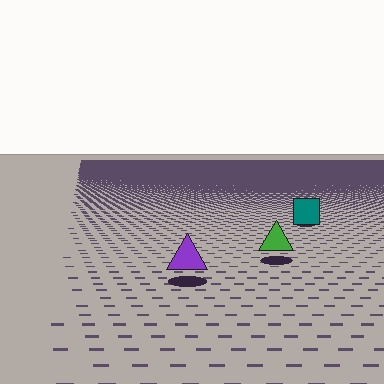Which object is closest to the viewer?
The purple triangle is closest. The texture marks near it are larger and more spread out.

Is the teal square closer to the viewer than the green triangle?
No. The green triangle is closer — you can tell from the texture gradient: the ground texture is coarser near it.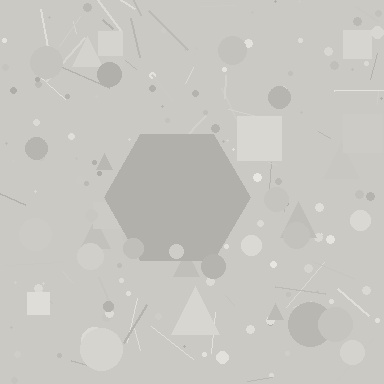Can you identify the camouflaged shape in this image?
The camouflaged shape is a hexagon.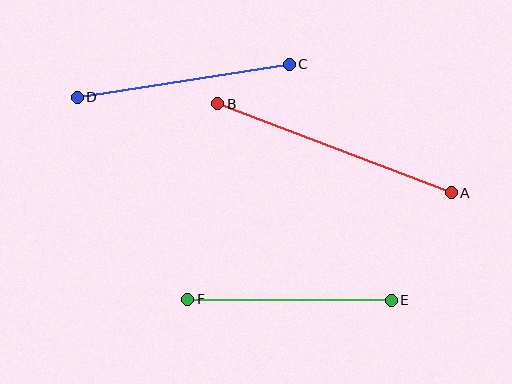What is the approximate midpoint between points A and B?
The midpoint is at approximately (335, 148) pixels.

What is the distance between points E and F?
The distance is approximately 204 pixels.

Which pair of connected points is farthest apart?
Points A and B are farthest apart.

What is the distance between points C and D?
The distance is approximately 214 pixels.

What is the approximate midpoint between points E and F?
The midpoint is at approximately (289, 300) pixels.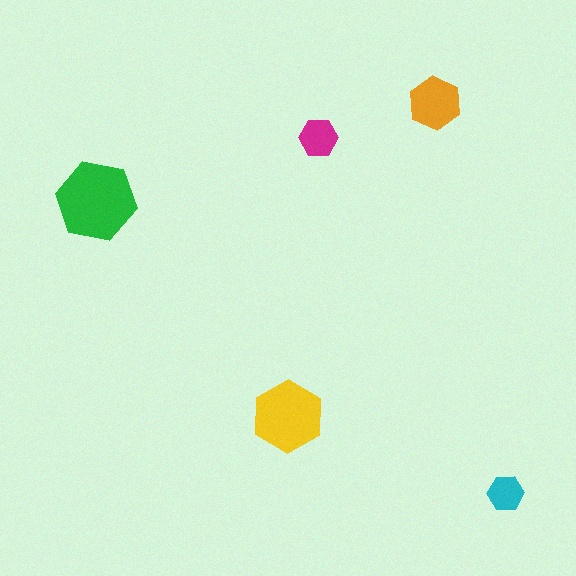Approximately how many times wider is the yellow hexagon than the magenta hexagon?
About 2 times wider.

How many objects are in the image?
There are 5 objects in the image.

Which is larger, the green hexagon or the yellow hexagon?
The green one.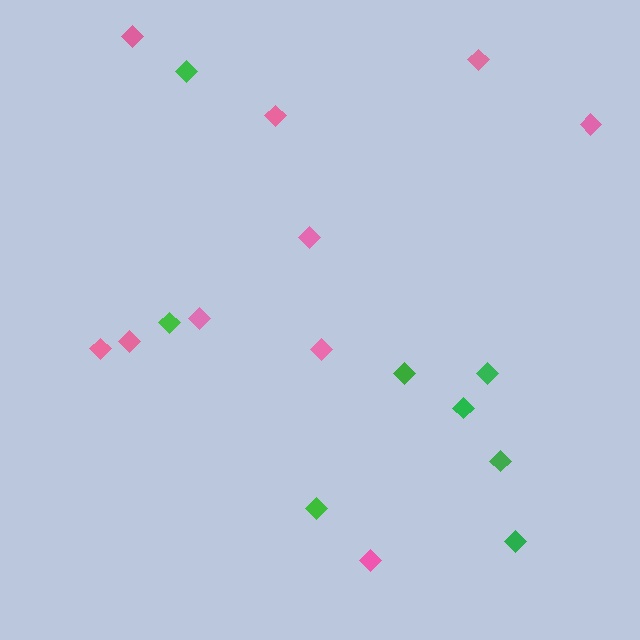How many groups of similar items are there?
There are 2 groups: one group of green diamonds (8) and one group of pink diamonds (10).